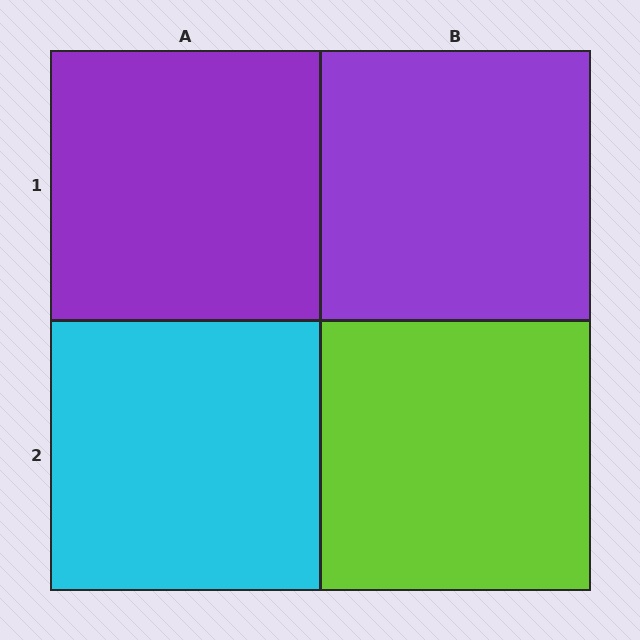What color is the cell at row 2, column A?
Cyan.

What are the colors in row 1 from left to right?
Purple, purple.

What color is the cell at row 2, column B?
Lime.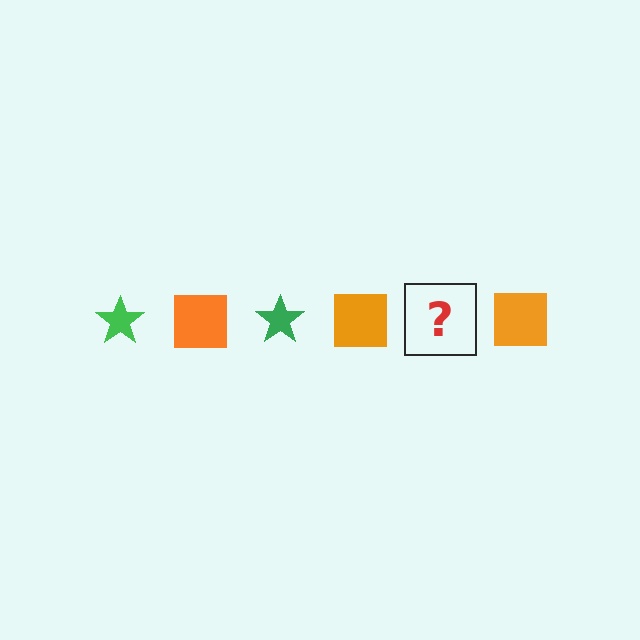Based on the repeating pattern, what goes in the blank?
The blank should be a green star.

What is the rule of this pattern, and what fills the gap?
The rule is that the pattern alternates between green star and orange square. The gap should be filled with a green star.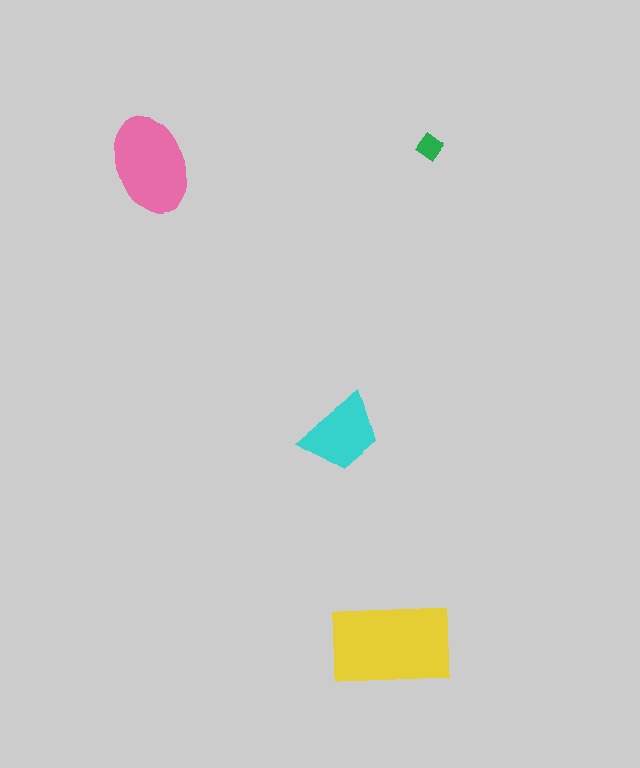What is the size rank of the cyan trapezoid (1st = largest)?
3rd.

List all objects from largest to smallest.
The yellow rectangle, the pink ellipse, the cyan trapezoid, the green diamond.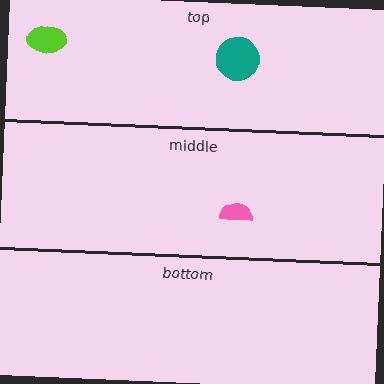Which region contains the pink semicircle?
The middle region.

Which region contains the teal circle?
The top region.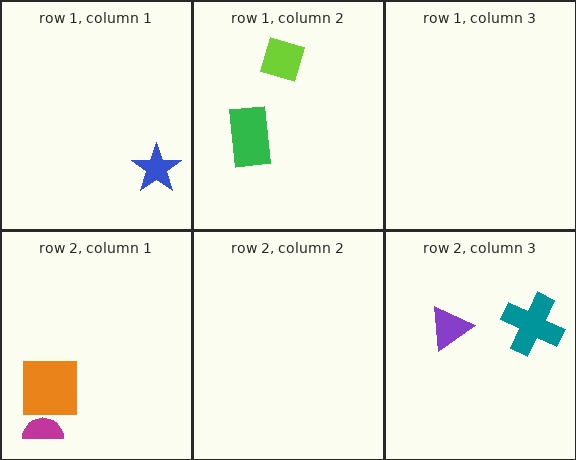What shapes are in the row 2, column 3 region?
The teal cross, the purple triangle.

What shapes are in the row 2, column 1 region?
The orange square, the magenta semicircle.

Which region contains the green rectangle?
The row 1, column 2 region.